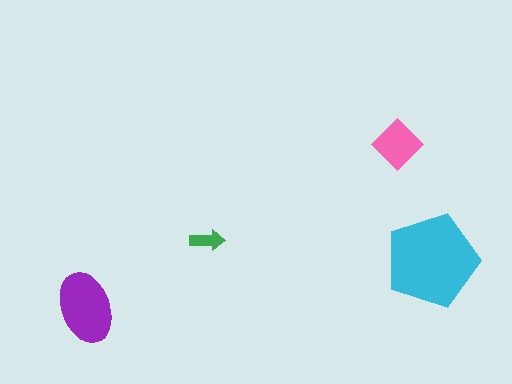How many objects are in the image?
There are 4 objects in the image.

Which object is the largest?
The cyan pentagon.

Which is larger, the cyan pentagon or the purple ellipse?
The cyan pentagon.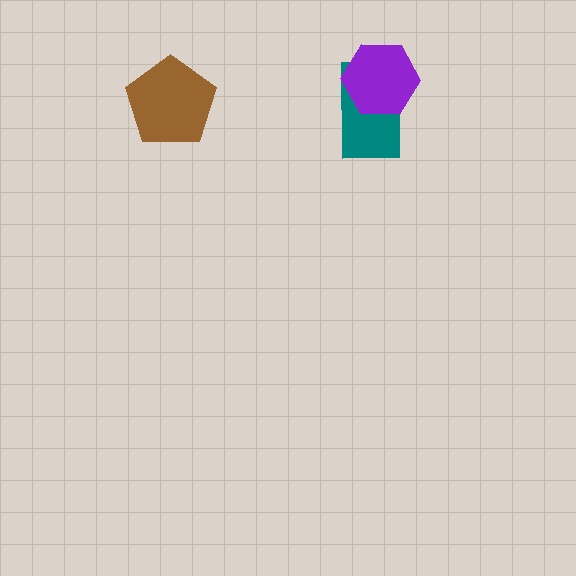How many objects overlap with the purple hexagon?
1 object overlaps with the purple hexagon.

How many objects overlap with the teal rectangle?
1 object overlaps with the teal rectangle.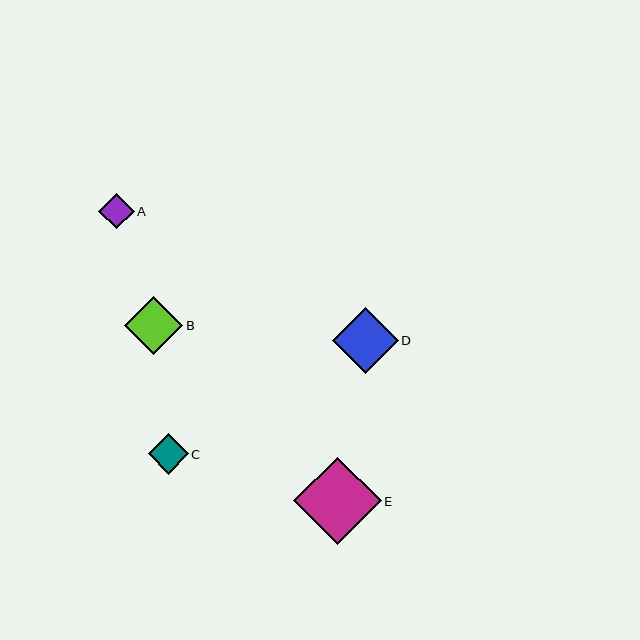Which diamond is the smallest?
Diamond A is the smallest with a size of approximately 35 pixels.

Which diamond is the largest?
Diamond E is the largest with a size of approximately 87 pixels.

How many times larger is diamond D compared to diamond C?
Diamond D is approximately 1.6 times the size of diamond C.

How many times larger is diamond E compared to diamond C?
Diamond E is approximately 2.2 times the size of diamond C.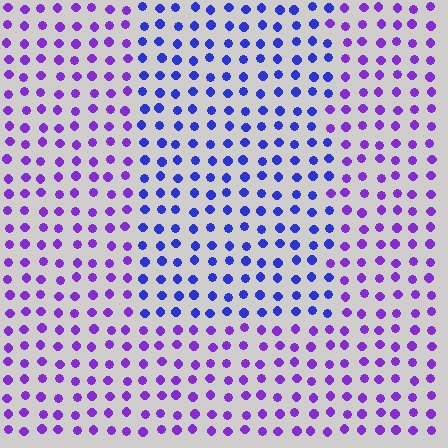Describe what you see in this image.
The image is filled with small purple elements in a uniform arrangement. A rectangle-shaped region is visible where the elements are tinted to a slightly different hue, forming a subtle color boundary.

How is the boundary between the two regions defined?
The boundary is defined purely by a slight shift in hue (about 36 degrees). Spacing, size, and orientation are identical on both sides.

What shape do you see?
I see a rectangle.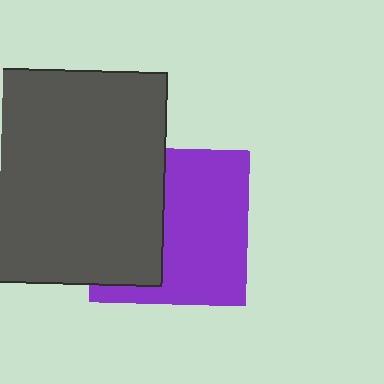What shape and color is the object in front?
The object in front is a dark gray square.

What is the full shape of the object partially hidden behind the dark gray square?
The partially hidden object is a purple square.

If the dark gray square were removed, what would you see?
You would see the complete purple square.